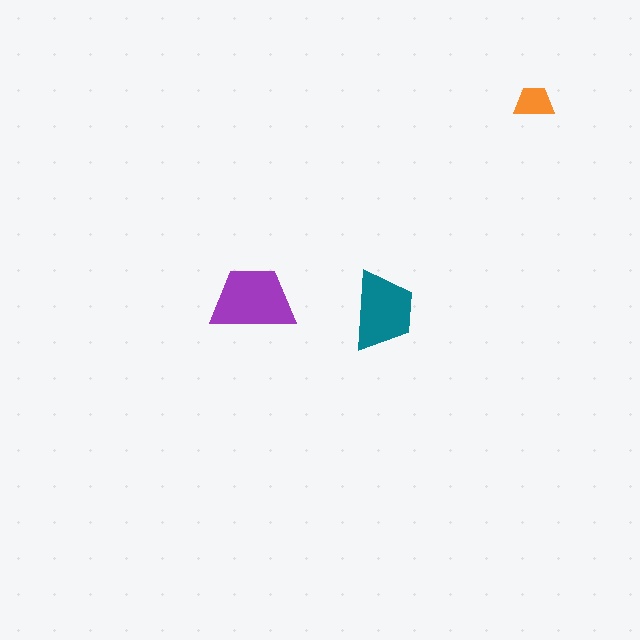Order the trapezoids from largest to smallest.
the purple one, the teal one, the orange one.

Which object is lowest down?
The teal trapezoid is bottommost.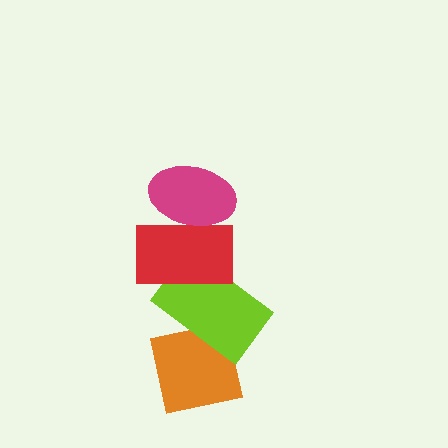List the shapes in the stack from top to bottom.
From top to bottom: the magenta ellipse, the red rectangle, the lime rectangle, the orange square.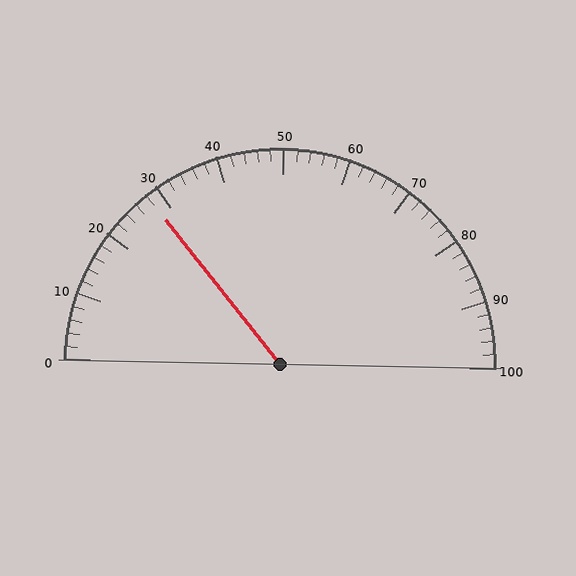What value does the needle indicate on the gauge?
The needle indicates approximately 28.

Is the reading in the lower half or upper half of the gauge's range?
The reading is in the lower half of the range (0 to 100).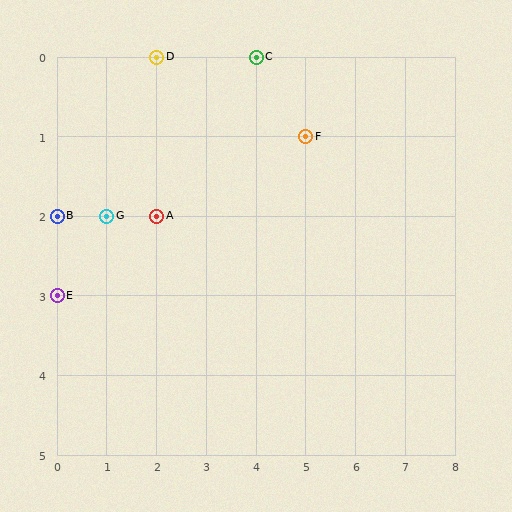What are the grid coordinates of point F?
Point F is at grid coordinates (5, 1).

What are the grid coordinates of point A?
Point A is at grid coordinates (2, 2).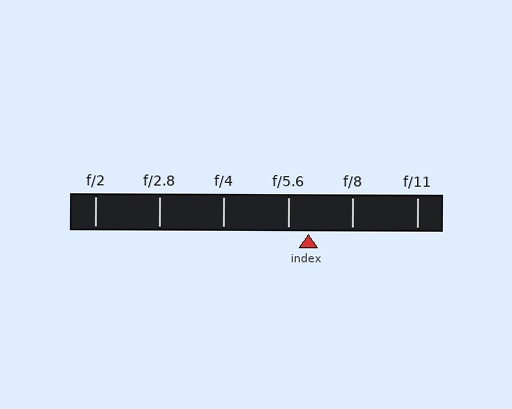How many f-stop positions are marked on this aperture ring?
There are 6 f-stop positions marked.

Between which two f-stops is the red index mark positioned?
The index mark is between f/5.6 and f/8.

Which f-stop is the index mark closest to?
The index mark is closest to f/5.6.